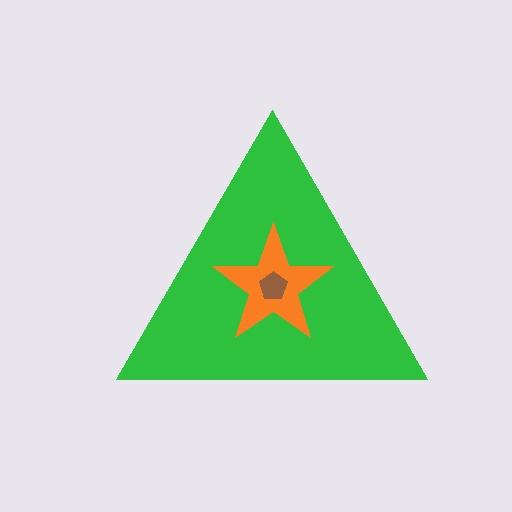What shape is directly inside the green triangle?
The orange star.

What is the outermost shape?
The green triangle.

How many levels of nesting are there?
3.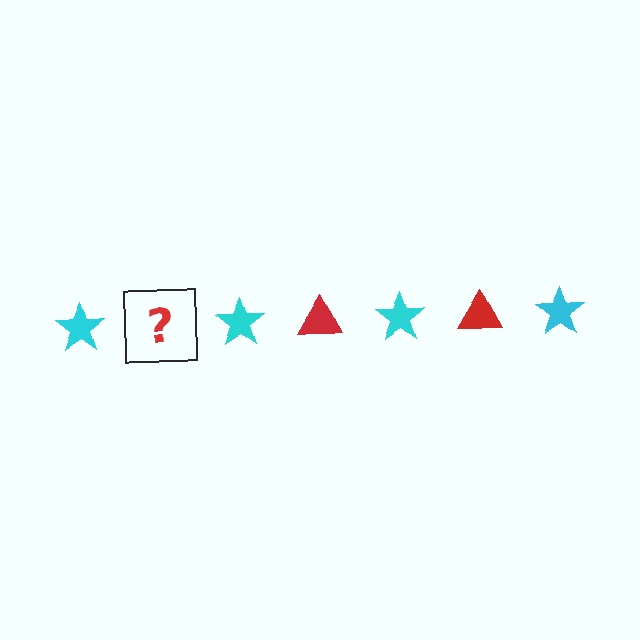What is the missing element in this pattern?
The missing element is a red triangle.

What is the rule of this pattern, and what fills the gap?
The rule is that the pattern alternates between cyan star and red triangle. The gap should be filled with a red triangle.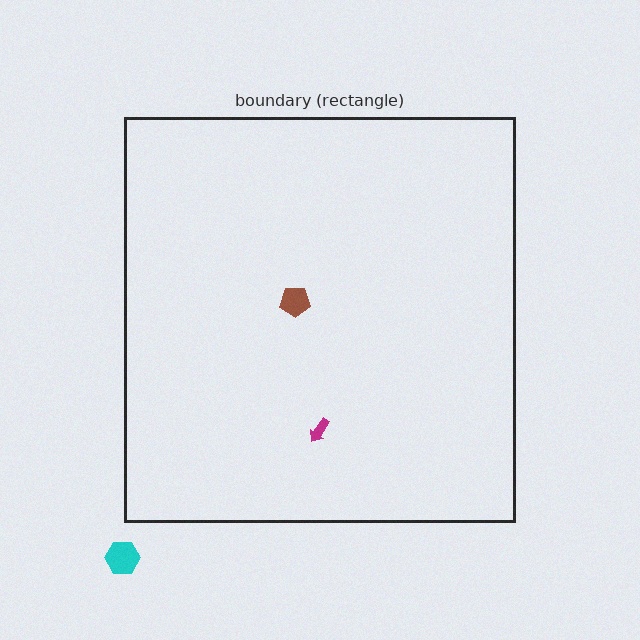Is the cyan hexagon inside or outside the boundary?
Outside.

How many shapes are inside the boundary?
2 inside, 1 outside.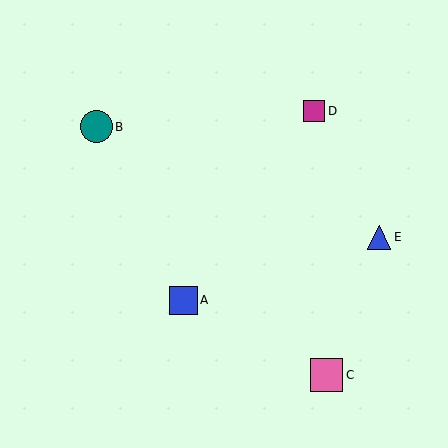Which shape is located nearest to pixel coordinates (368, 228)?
The blue triangle (labeled E) at (379, 237) is nearest to that location.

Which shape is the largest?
The pink square (labeled C) is the largest.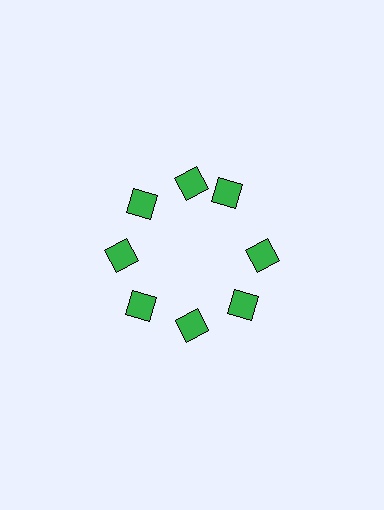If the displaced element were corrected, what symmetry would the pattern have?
It would have 8-fold rotational symmetry — the pattern would map onto itself every 45 degrees.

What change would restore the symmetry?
The symmetry would be restored by rotating it back into even spacing with its neighbors so that all 8 diamonds sit at equal angles and equal distance from the center.